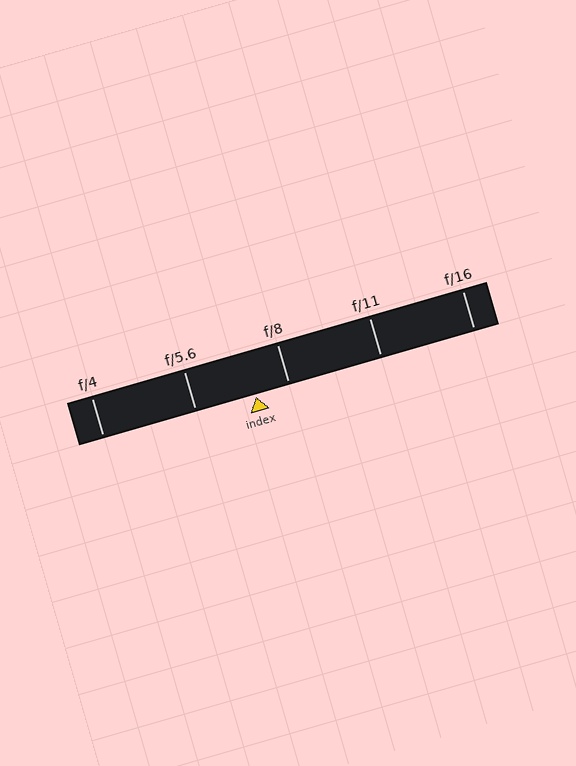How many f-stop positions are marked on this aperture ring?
There are 5 f-stop positions marked.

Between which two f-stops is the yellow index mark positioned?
The index mark is between f/5.6 and f/8.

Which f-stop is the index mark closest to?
The index mark is closest to f/8.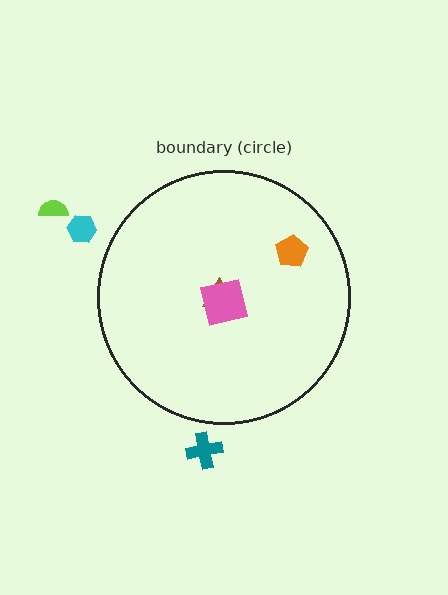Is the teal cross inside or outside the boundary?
Outside.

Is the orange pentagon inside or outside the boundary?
Inside.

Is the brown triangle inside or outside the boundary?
Inside.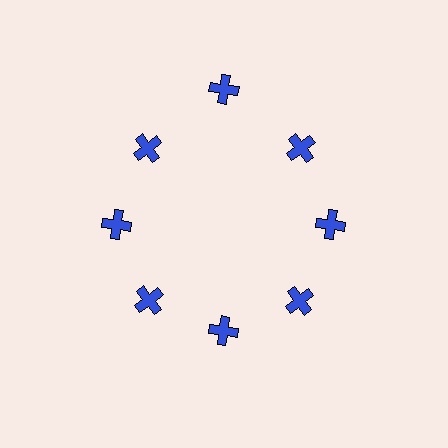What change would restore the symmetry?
The symmetry would be restored by moving it inward, back onto the ring so that all 8 crosses sit at equal angles and equal distance from the center.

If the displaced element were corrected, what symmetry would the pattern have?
It would have 8-fold rotational symmetry — the pattern would map onto itself every 45 degrees.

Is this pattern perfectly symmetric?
No. The 8 blue crosses are arranged in a ring, but one element near the 12 o'clock position is pushed outward from the center, breaking the 8-fold rotational symmetry.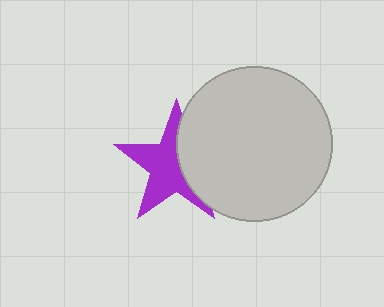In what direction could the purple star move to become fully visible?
The purple star could move left. That would shift it out from behind the light gray circle entirely.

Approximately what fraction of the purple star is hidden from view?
Roughly 38% of the purple star is hidden behind the light gray circle.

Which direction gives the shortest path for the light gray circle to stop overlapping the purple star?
Moving right gives the shortest separation.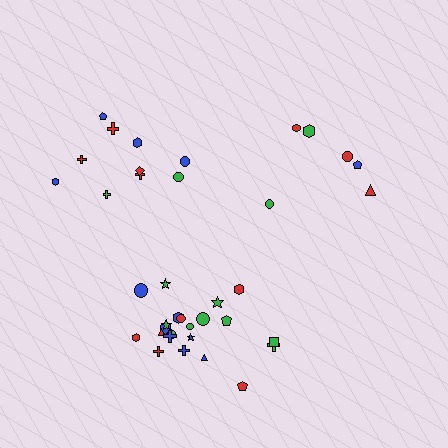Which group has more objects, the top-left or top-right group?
The top-left group.